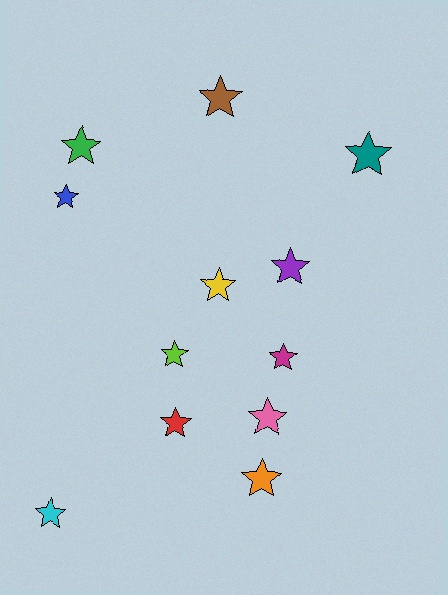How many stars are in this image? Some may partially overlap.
There are 12 stars.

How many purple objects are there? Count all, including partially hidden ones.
There is 1 purple object.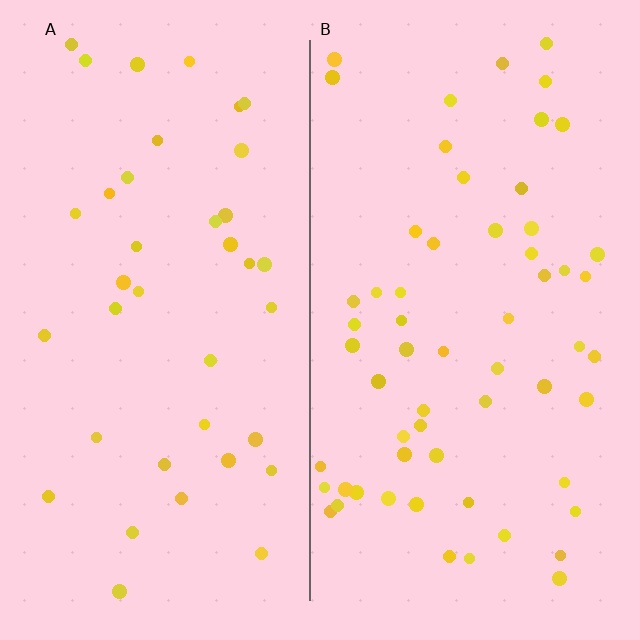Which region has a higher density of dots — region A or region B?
B (the right).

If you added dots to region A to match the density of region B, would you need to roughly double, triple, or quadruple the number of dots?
Approximately double.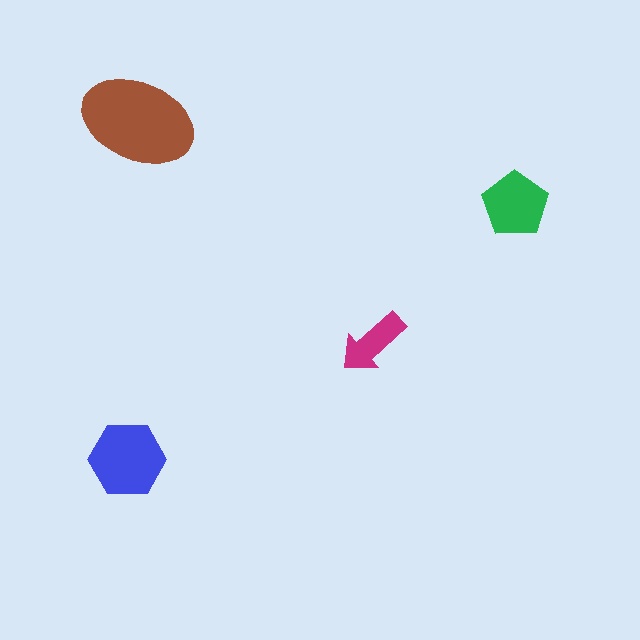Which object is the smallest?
The magenta arrow.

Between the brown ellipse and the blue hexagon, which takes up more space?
The brown ellipse.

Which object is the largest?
The brown ellipse.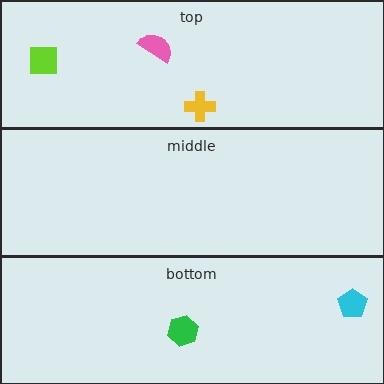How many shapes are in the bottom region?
2.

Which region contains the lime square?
The top region.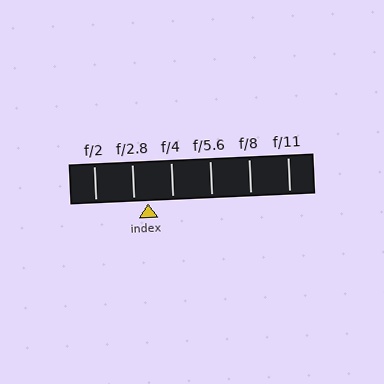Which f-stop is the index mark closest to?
The index mark is closest to f/2.8.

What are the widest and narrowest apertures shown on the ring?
The widest aperture shown is f/2 and the narrowest is f/11.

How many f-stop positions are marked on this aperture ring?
There are 6 f-stop positions marked.